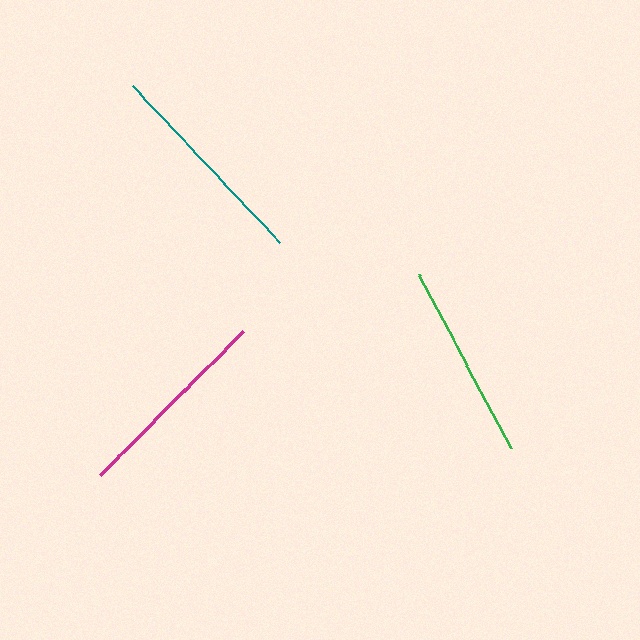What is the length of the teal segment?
The teal segment is approximately 215 pixels long.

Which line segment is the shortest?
The green line is the shortest at approximately 197 pixels.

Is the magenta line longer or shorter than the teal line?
The teal line is longer than the magenta line.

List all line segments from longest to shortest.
From longest to shortest: teal, magenta, green.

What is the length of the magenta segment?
The magenta segment is approximately 202 pixels long.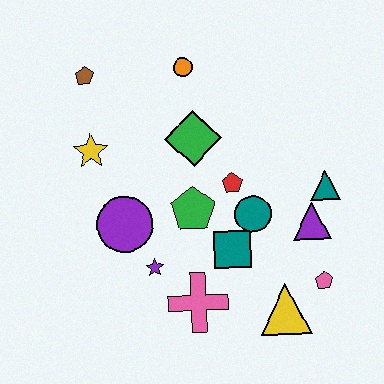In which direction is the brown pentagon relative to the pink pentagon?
The brown pentagon is to the left of the pink pentagon.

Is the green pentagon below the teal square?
No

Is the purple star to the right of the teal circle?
No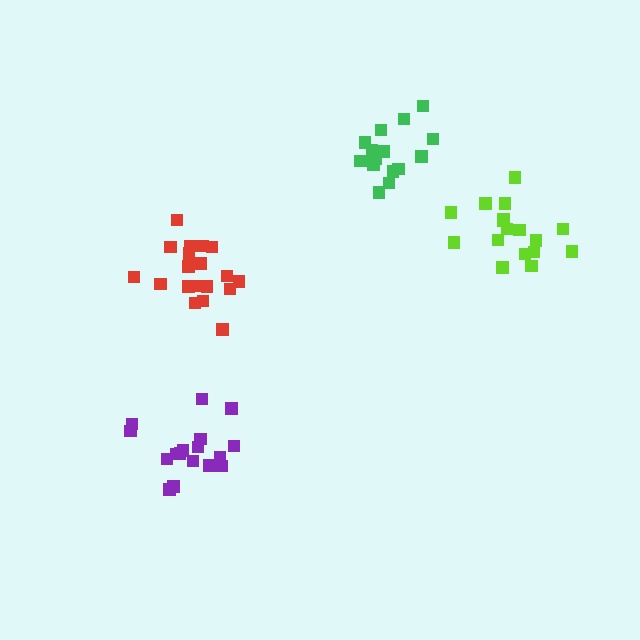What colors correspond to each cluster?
The clusters are colored: purple, lime, red, green.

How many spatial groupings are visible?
There are 4 spatial groupings.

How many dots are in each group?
Group 1: 17 dots, Group 2: 17 dots, Group 3: 19 dots, Group 4: 16 dots (69 total).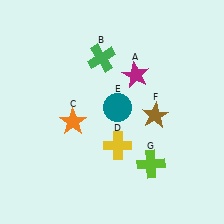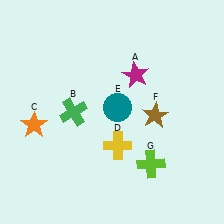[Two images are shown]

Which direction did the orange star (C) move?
The orange star (C) moved left.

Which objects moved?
The objects that moved are: the green cross (B), the orange star (C).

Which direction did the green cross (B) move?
The green cross (B) moved down.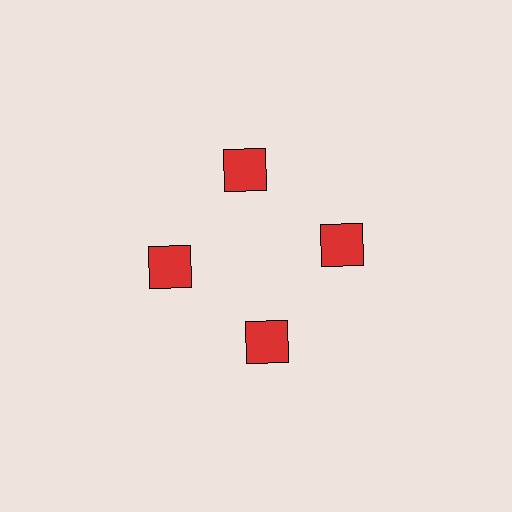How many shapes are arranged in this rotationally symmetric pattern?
There are 4 shapes, arranged in 4 groups of 1.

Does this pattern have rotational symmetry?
Yes, this pattern has 4-fold rotational symmetry. It looks the same after rotating 90 degrees around the center.